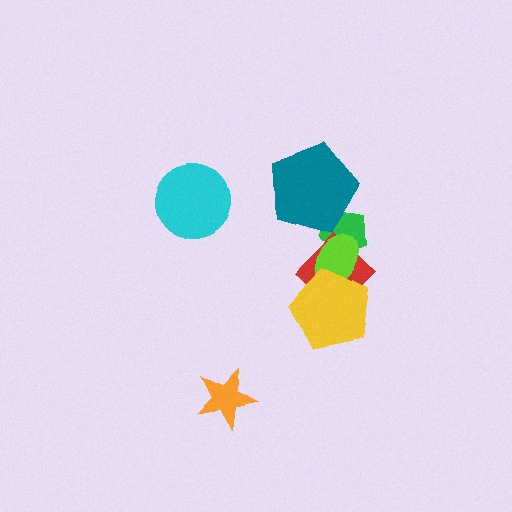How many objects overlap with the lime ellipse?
3 objects overlap with the lime ellipse.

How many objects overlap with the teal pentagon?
1 object overlaps with the teal pentagon.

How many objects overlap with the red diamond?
3 objects overlap with the red diamond.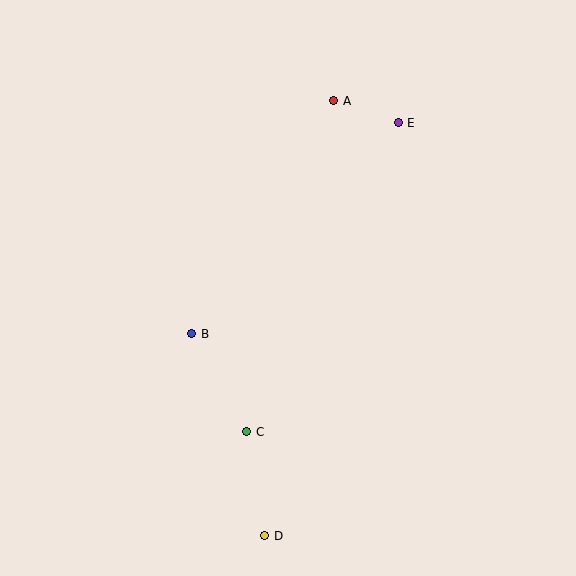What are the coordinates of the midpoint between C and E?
The midpoint between C and E is at (322, 277).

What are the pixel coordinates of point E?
Point E is at (398, 123).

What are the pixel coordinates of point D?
Point D is at (265, 536).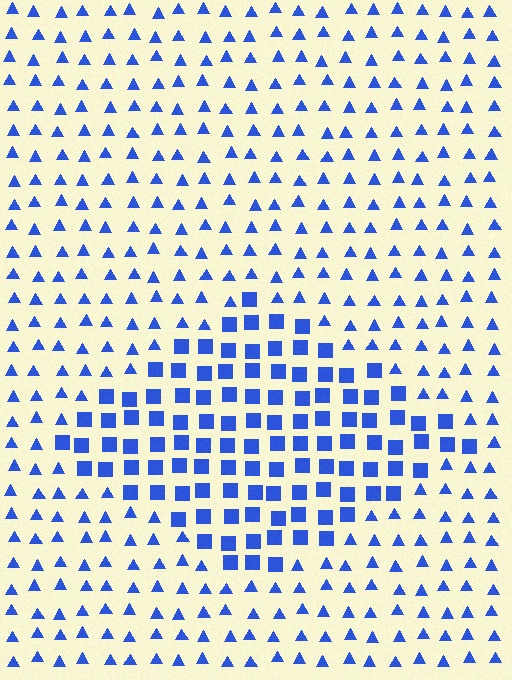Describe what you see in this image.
The image is filled with small blue elements arranged in a uniform grid. A diamond-shaped region contains squares, while the surrounding area contains triangles. The boundary is defined purely by the change in element shape.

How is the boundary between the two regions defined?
The boundary is defined by a change in element shape: squares inside vs. triangles outside. All elements share the same color and spacing.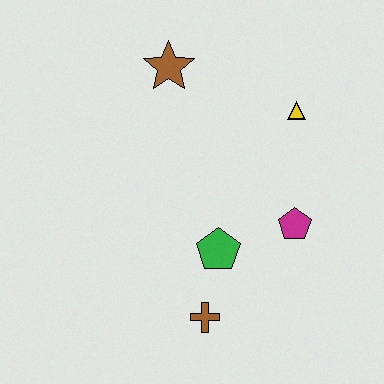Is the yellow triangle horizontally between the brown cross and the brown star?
No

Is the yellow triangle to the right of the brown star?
Yes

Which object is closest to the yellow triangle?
The magenta pentagon is closest to the yellow triangle.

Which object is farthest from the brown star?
The brown cross is farthest from the brown star.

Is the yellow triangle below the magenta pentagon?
No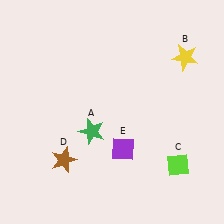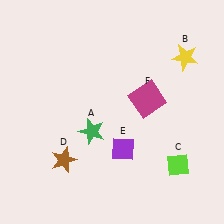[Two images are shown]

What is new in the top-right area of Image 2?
A magenta square (F) was added in the top-right area of Image 2.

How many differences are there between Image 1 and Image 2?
There is 1 difference between the two images.